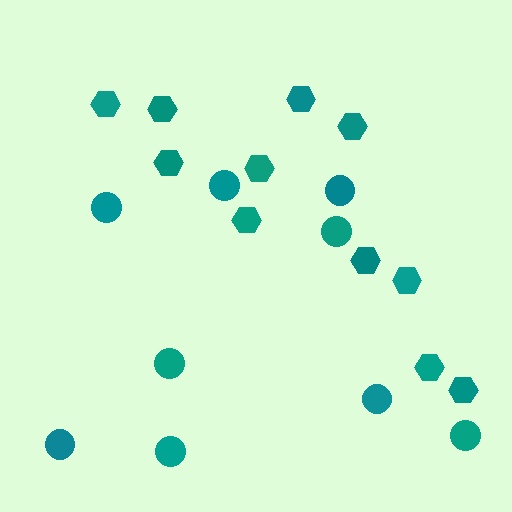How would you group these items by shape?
There are 2 groups: one group of hexagons (11) and one group of circles (9).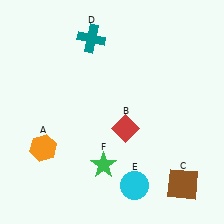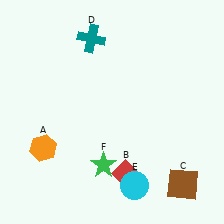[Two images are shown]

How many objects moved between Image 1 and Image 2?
1 object moved between the two images.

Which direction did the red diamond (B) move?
The red diamond (B) moved down.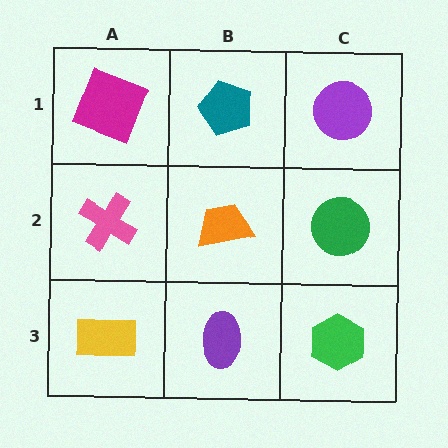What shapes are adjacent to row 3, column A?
A pink cross (row 2, column A), a purple ellipse (row 3, column B).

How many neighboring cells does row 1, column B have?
3.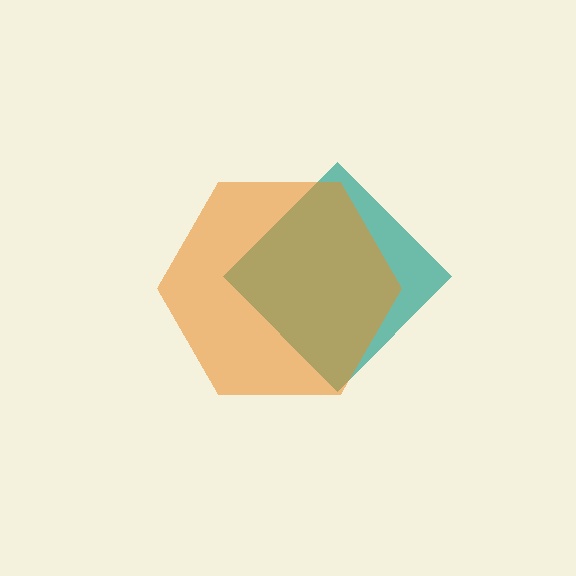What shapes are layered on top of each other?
The layered shapes are: a teal diamond, an orange hexagon.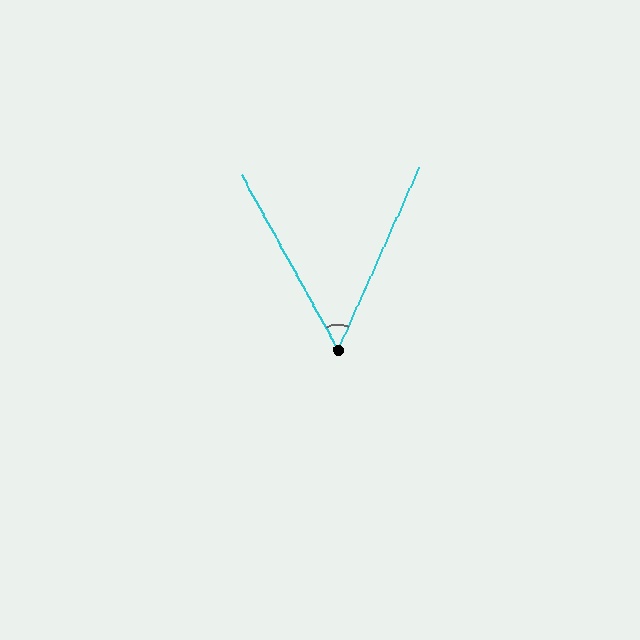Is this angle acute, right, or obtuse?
It is acute.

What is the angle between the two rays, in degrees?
Approximately 53 degrees.